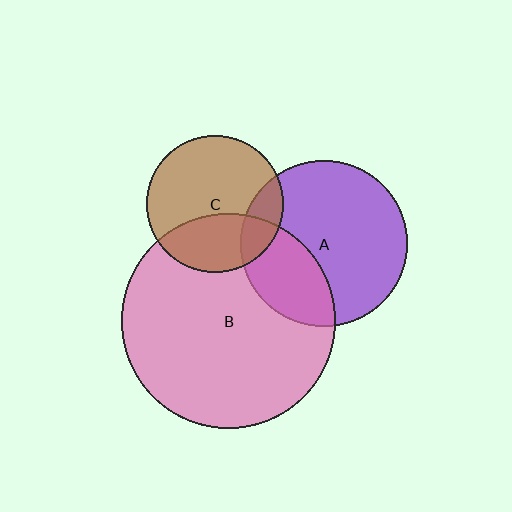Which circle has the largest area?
Circle B (pink).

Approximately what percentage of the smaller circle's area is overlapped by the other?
Approximately 35%.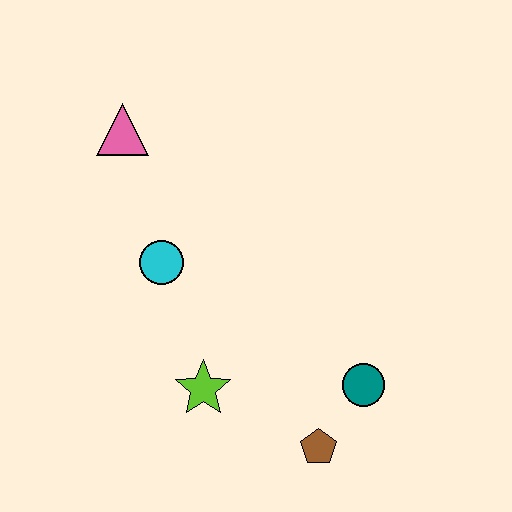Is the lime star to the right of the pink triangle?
Yes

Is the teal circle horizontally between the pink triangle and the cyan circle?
No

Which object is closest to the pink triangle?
The cyan circle is closest to the pink triangle.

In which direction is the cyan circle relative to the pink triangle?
The cyan circle is below the pink triangle.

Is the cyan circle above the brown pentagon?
Yes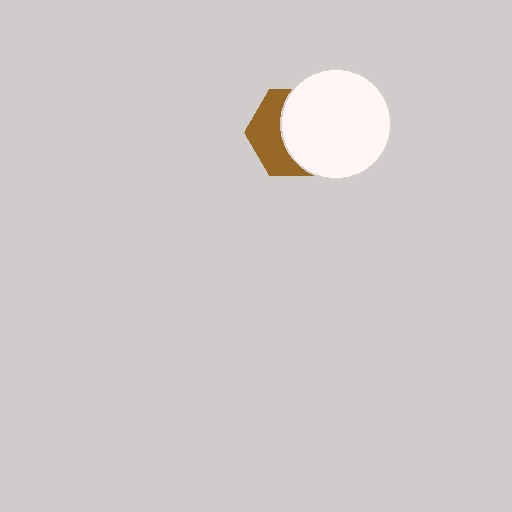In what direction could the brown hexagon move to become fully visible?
The brown hexagon could move left. That would shift it out from behind the white circle entirely.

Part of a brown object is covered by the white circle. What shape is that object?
It is a hexagon.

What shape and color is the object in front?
The object in front is a white circle.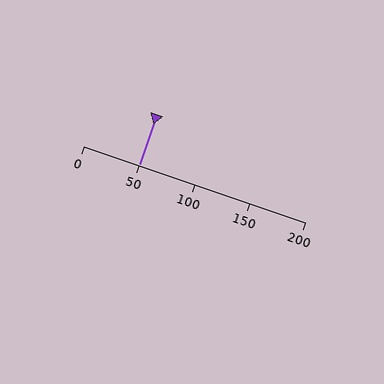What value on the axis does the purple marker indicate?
The marker indicates approximately 50.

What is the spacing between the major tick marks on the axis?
The major ticks are spaced 50 apart.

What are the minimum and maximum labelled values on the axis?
The axis runs from 0 to 200.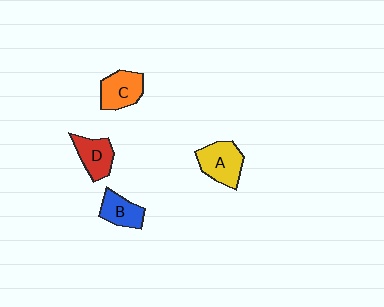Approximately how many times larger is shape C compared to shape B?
Approximately 1.2 times.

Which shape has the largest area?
Shape A (yellow).